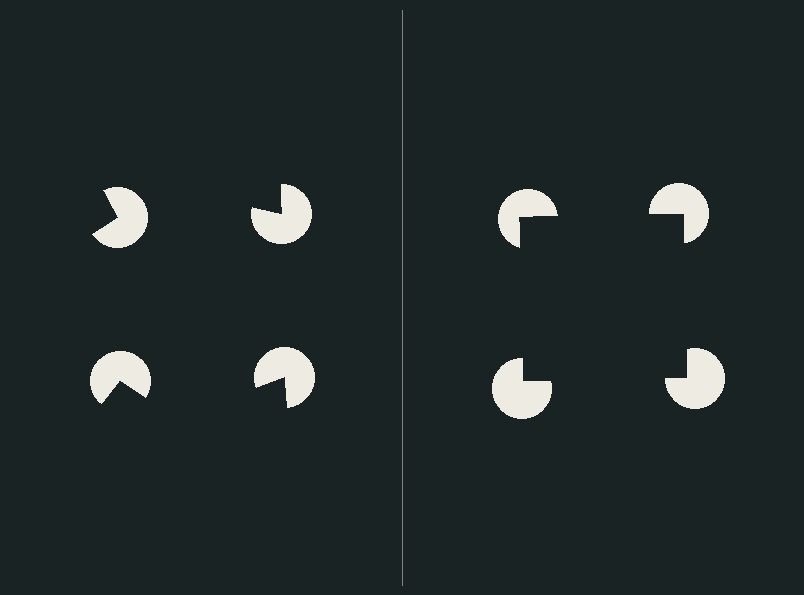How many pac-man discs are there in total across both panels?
8 — 4 on each side.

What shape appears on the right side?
An illusory square.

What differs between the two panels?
The pac-man discs are positioned identically on both sides; only the wedge orientations differ. On the right they align to a square; on the left they are misaligned.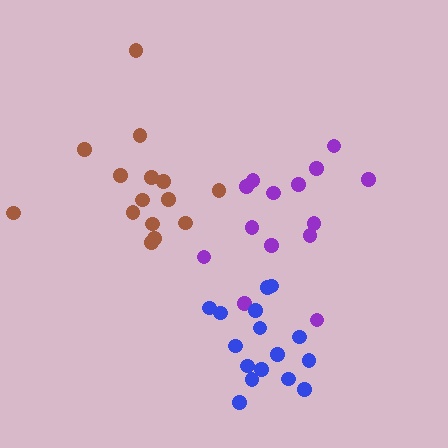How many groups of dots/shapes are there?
There are 3 groups.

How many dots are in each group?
Group 1: 14 dots, Group 2: 15 dots, Group 3: 16 dots (45 total).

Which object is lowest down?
The blue cluster is bottommost.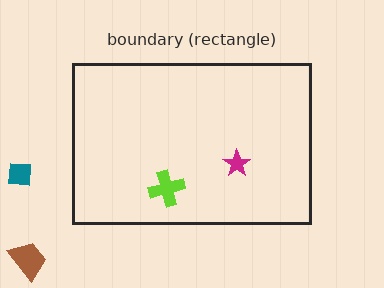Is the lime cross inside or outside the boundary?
Inside.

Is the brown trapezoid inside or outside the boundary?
Outside.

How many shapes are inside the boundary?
2 inside, 2 outside.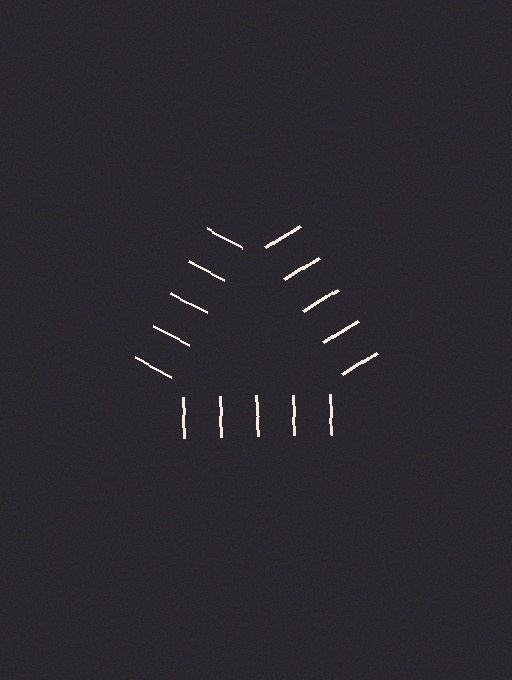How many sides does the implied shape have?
3 sides — the line-ends trace a triangle.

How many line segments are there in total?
15 — 5 along each of the 3 edges.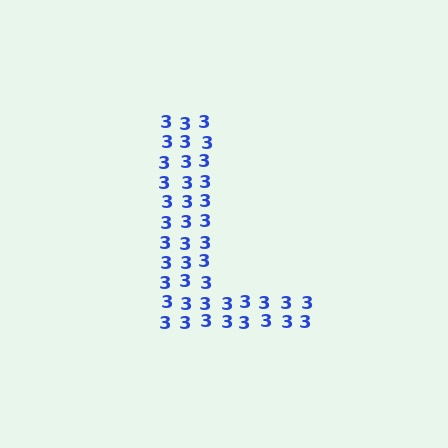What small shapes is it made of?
It is made of small digit 3's.